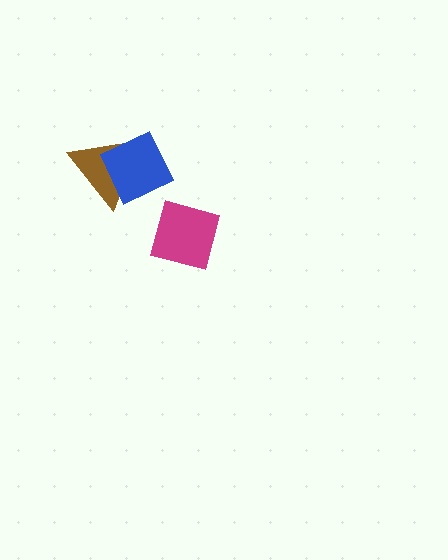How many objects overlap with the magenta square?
0 objects overlap with the magenta square.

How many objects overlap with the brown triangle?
1 object overlaps with the brown triangle.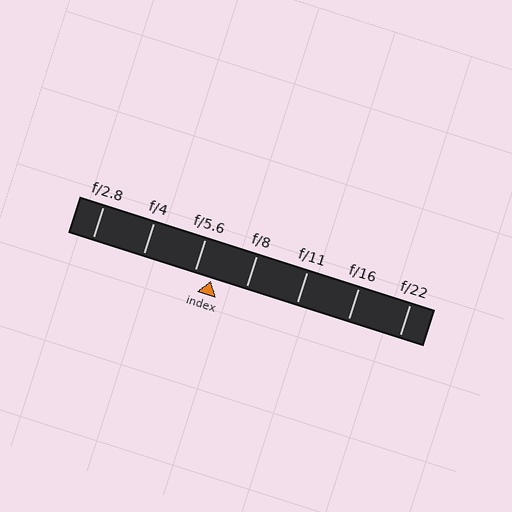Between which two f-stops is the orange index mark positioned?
The index mark is between f/5.6 and f/8.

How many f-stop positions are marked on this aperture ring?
There are 7 f-stop positions marked.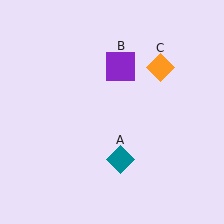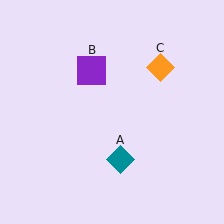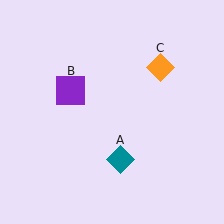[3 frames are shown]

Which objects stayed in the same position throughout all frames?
Teal diamond (object A) and orange diamond (object C) remained stationary.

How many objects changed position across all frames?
1 object changed position: purple square (object B).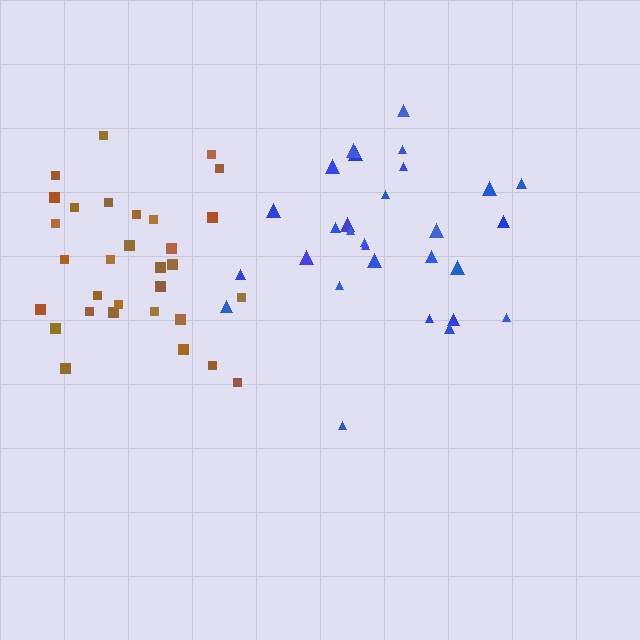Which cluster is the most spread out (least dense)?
Brown.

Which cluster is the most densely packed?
Blue.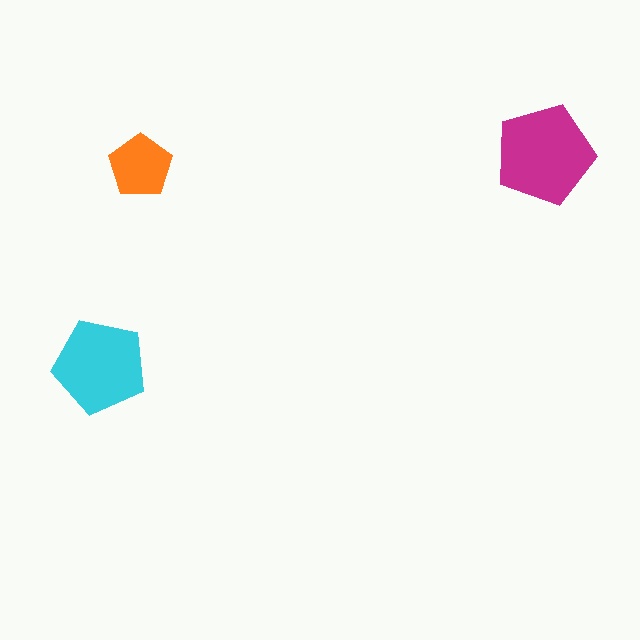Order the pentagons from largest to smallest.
the magenta one, the cyan one, the orange one.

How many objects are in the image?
There are 3 objects in the image.